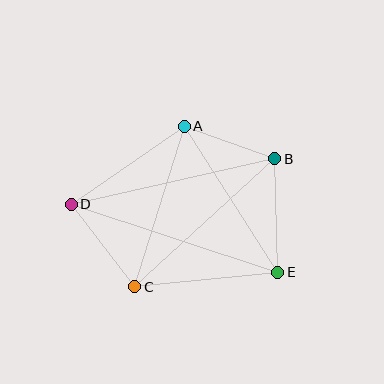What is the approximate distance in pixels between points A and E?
The distance between A and E is approximately 174 pixels.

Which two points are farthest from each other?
Points D and E are farthest from each other.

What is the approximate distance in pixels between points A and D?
The distance between A and D is approximately 137 pixels.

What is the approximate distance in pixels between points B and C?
The distance between B and C is approximately 190 pixels.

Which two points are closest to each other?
Points A and B are closest to each other.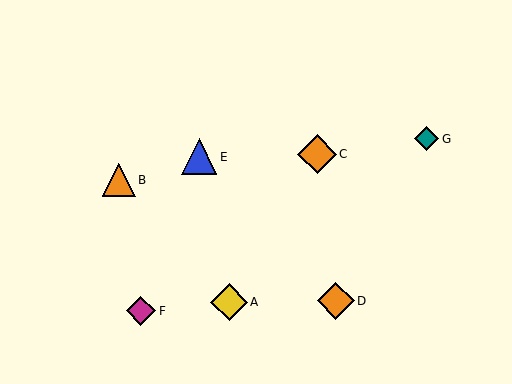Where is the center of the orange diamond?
The center of the orange diamond is at (317, 154).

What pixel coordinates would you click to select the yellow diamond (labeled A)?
Click at (229, 302) to select the yellow diamond A.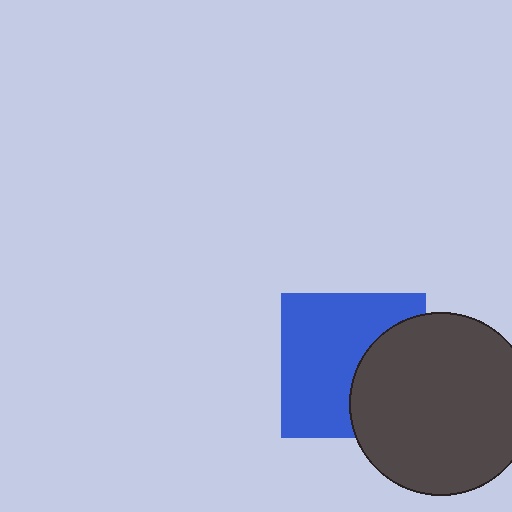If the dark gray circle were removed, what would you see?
You would see the complete blue square.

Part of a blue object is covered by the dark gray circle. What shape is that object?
It is a square.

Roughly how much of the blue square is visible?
About half of it is visible (roughly 63%).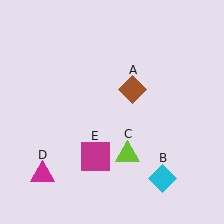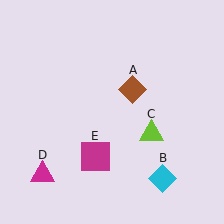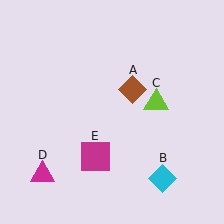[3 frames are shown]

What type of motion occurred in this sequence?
The lime triangle (object C) rotated counterclockwise around the center of the scene.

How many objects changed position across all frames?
1 object changed position: lime triangle (object C).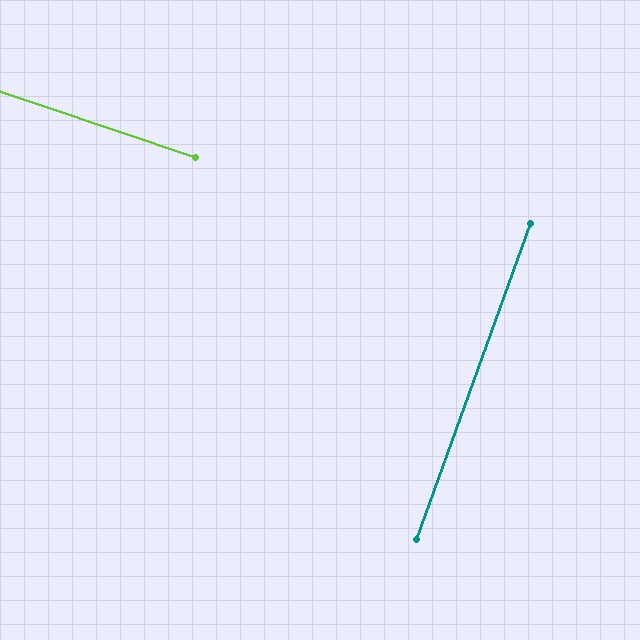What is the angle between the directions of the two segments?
Approximately 89 degrees.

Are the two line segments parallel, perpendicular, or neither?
Perpendicular — they meet at approximately 89°.